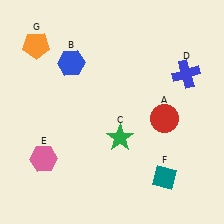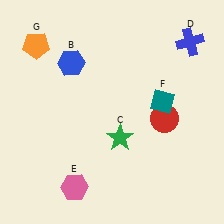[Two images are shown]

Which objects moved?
The objects that moved are: the blue cross (D), the pink hexagon (E), the teal diamond (F).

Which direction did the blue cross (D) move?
The blue cross (D) moved up.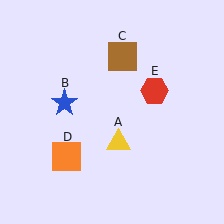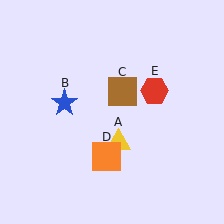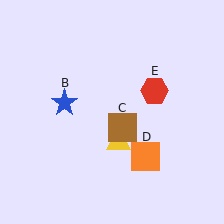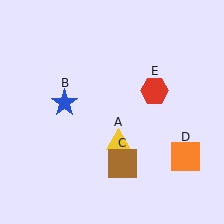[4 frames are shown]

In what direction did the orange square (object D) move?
The orange square (object D) moved right.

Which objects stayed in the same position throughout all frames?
Yellow triangle (object A) and blue star (object B) and red hexagon (object E) remained stationary.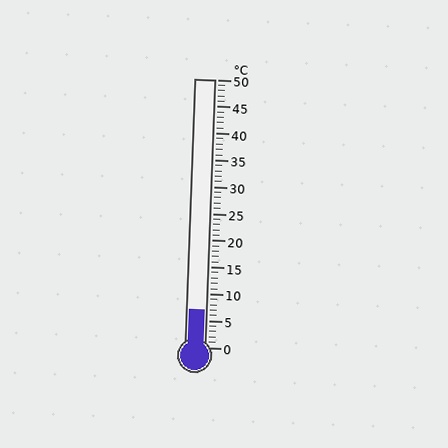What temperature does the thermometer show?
The thermometer shows approximately 7°C.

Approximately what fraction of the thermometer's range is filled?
The thermometer is filled to approximately 15% of its range.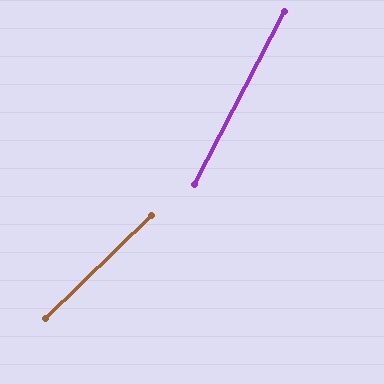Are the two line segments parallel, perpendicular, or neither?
Neither parallel nor perpendicular — they differ by about 18°.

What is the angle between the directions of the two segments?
Approximately 18 degrees.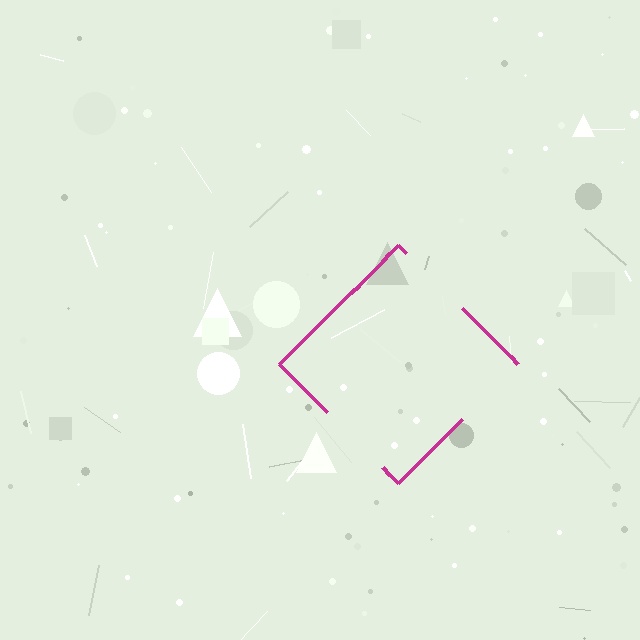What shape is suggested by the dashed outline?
The dashed outline suggests a diamond.